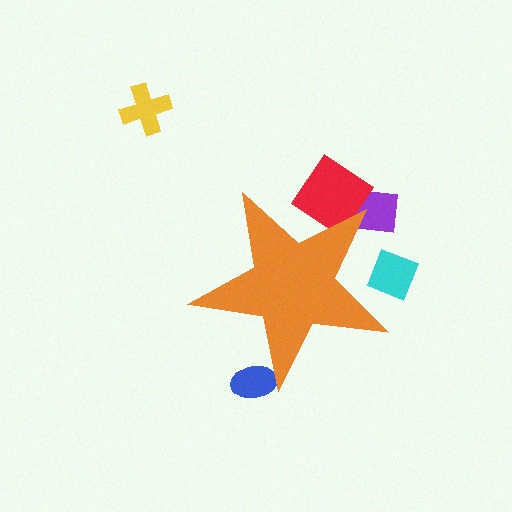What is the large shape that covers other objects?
An orange star.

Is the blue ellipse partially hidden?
Yes, the blue ellipse is partially hidden behind the orange star.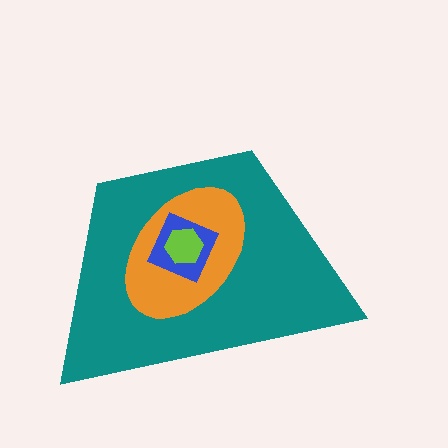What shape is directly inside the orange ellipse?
The blue diamond.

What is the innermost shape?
The lime hexagon.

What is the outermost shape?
The teal trapezoid.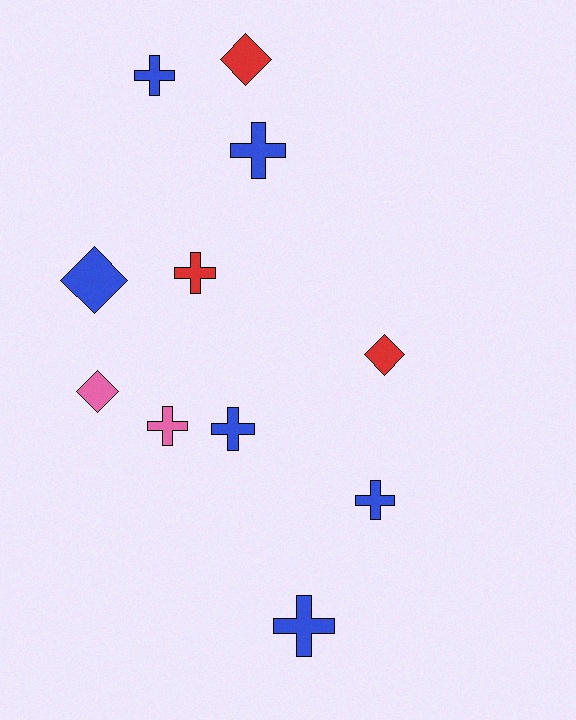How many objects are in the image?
There are 11 objects.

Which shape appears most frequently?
Cross, with 7 objects.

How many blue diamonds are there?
There is 1 blue diamond.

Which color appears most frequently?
Blue, with 6 objects.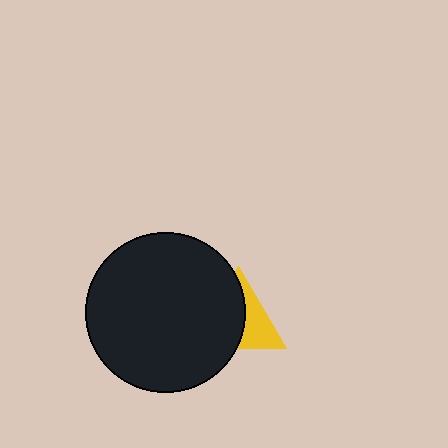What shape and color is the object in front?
The object in front is a black circle.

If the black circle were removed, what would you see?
You would see the complete yellow triangle.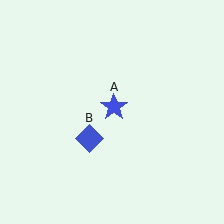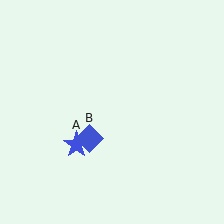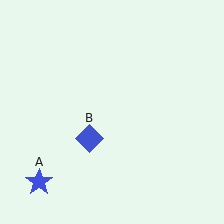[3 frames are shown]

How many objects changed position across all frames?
1 object changed position: blue star (object A).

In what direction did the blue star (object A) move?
The blue star (object A) moved down and to the left.